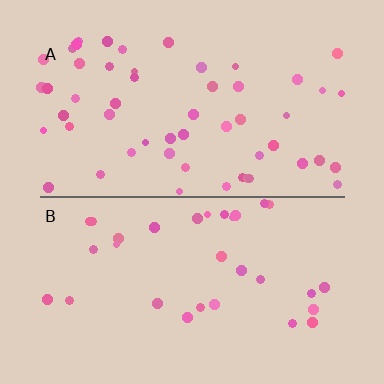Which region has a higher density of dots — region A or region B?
A (the top).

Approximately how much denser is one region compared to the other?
Approximately 1.7× — region A over region B.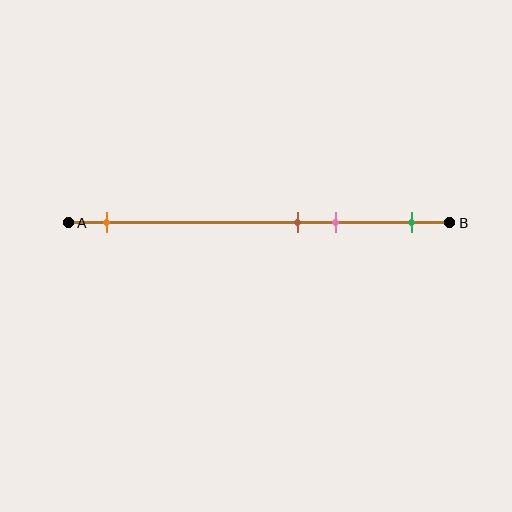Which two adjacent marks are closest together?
The brown and pink marks are the closest adjacent pair.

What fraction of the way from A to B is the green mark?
The green mark is approximately 90% (0.9) of the way from A to B.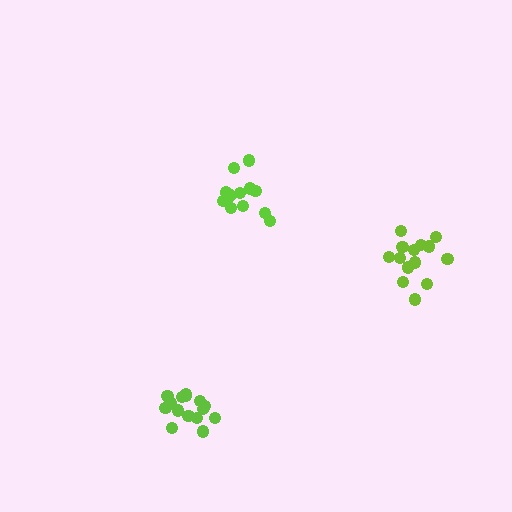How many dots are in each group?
Group 1: 12 dots, Group 2: 17 dots, Group 3: 14 dots (43 total).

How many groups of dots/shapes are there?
There are 3 groups.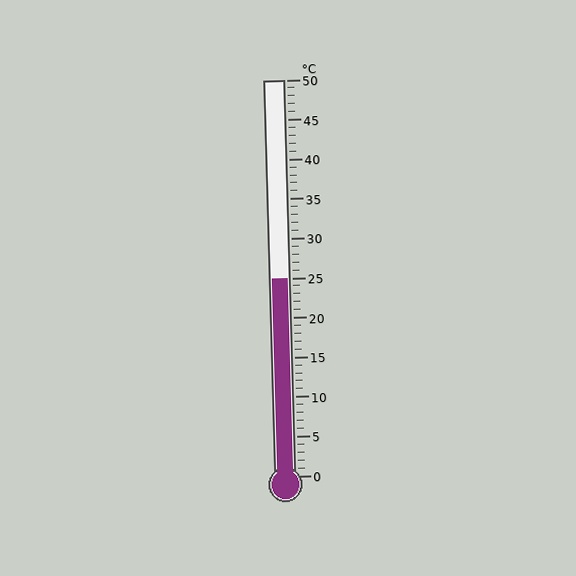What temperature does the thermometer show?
The thermometer shows approximately 25°C.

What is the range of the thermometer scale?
The thermometer scale ranges from 0°C to 50°C.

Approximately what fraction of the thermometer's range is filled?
The thermometer is filled to approximately 50% of its range.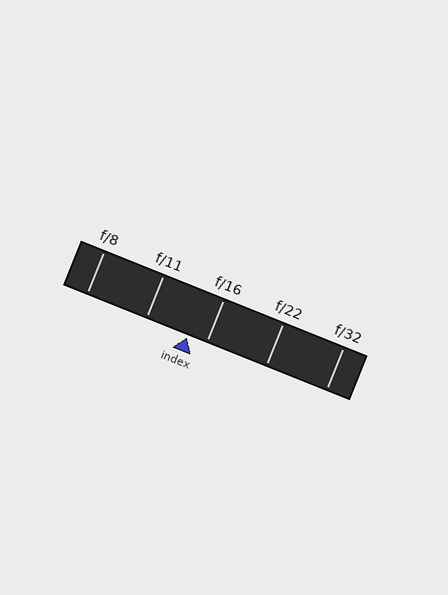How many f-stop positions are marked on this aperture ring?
There are 5 f-stop positions marked.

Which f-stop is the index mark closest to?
The index mark is closest to f/16.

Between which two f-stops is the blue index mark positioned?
The index mark is between f/11 and f/16.